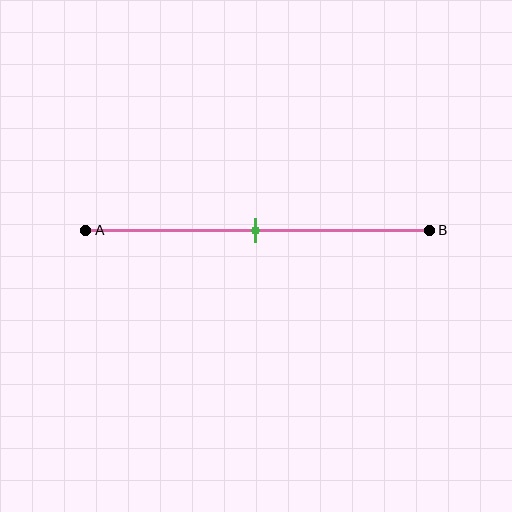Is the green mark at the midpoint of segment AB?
Yes, the mark is approximately at the midpoint.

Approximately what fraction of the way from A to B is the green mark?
The green mark is approximately 50% of the way from A to B.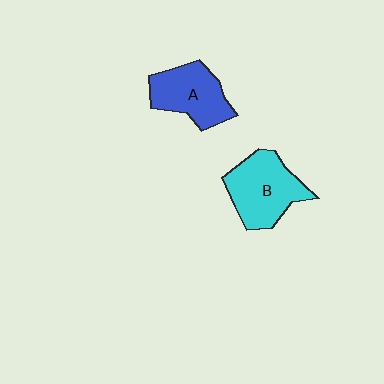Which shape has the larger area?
Shape B (cyan).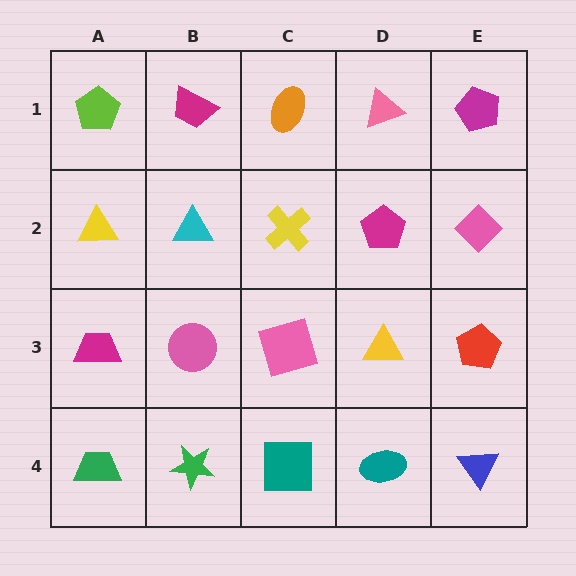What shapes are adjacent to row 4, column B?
A pink circle (row 3, column B), a green trapezoid (row 4, column A), a teal square (row 4, column C).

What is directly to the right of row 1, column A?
A magenta trapezoid.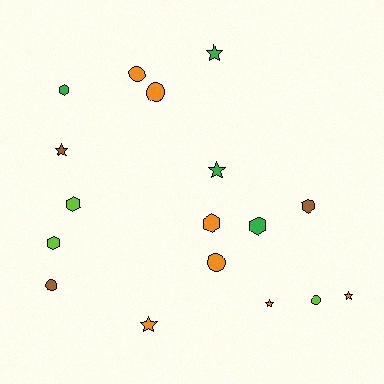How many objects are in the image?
There are 17 objects.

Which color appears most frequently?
Orange, with 7 objects.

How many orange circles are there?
There are 3 orange circles.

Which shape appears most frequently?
Hexagon, with 6 objects.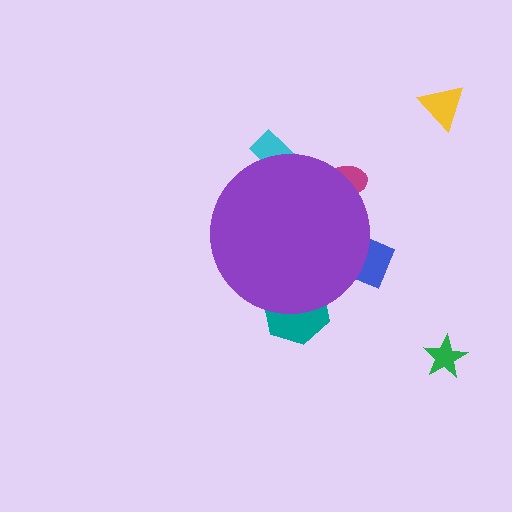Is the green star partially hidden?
No, the green star is fully visible.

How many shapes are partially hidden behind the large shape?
4 shapes are partially hidden.